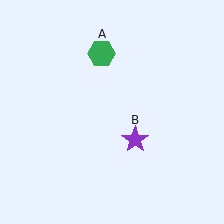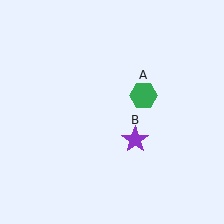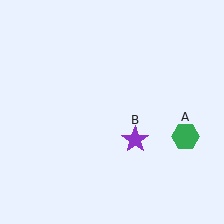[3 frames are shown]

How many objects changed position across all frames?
1 object changed position: green hexagon (object A).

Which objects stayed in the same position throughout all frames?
Purple star (object B) remained stationary.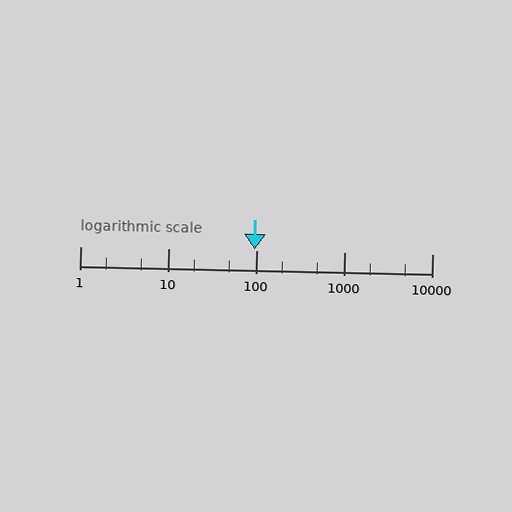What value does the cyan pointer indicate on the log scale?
The pointer indicates approximately 96.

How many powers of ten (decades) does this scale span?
The scale spans 4 decades, from 1 to 10000.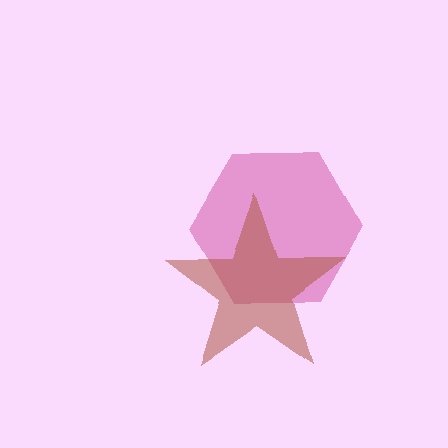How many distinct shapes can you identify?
There are 2 distinct shapes: a pink hexagon, a brown star.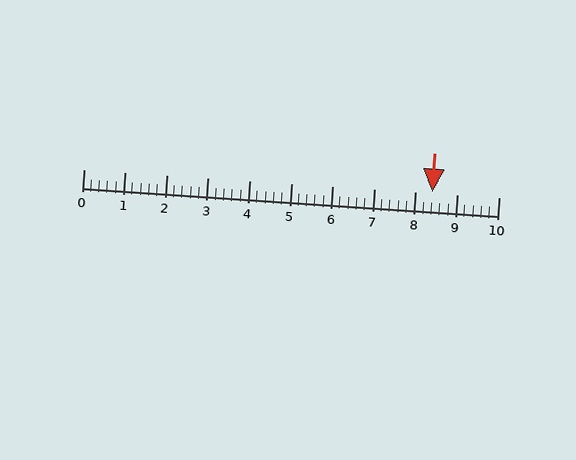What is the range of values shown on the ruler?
The ruler shows values from 0 to 10.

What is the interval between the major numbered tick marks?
The major tick marks are spaced 1 units apart.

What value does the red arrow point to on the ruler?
The red arrow points to approximately 8.4.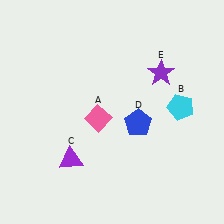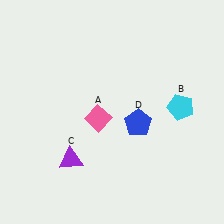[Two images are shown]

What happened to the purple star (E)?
The purple star (E) was removed in Image 2. It was in the top-right area of Image 1.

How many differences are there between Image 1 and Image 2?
There is 1 difference between the two images.